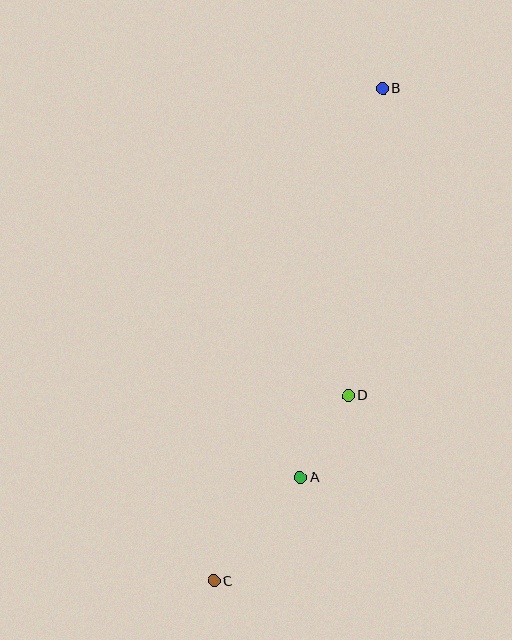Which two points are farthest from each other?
Points B and C are farthest from each other.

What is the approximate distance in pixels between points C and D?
The distance between C and D is approximately 229 pixels.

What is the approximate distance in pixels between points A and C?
The distance between A and C is approximately 135 pixels.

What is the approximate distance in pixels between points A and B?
The distance between A and B is approximately 398 pixels.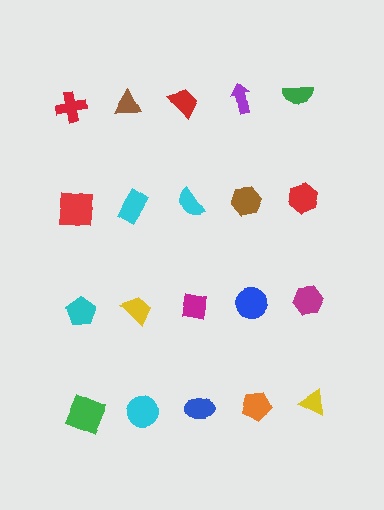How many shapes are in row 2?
5 shapes.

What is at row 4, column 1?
A green square.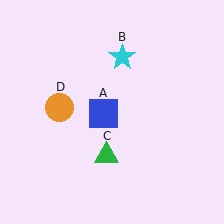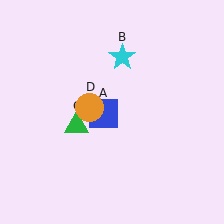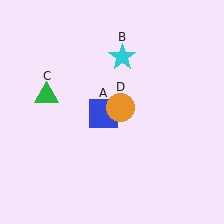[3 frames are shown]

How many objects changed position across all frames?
2 objects changed position: green triangle (object C), orange circle (object D).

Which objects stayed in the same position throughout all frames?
Blue square (object A) and cyan star (object B) remained stationary.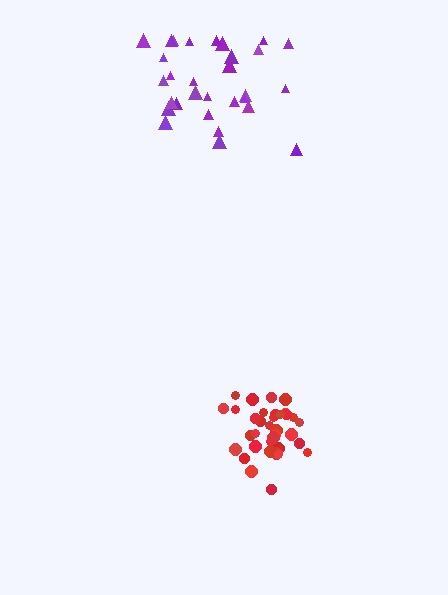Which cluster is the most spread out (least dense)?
Purple.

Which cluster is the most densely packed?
Red.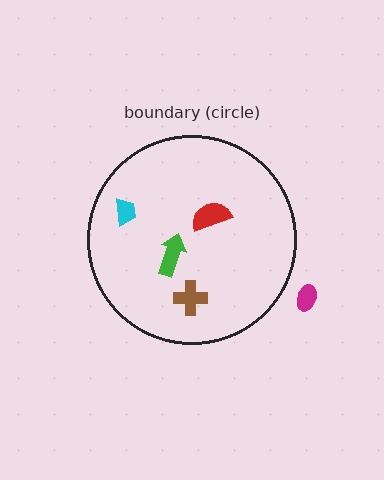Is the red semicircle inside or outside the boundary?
Inside.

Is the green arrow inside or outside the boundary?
Inside.